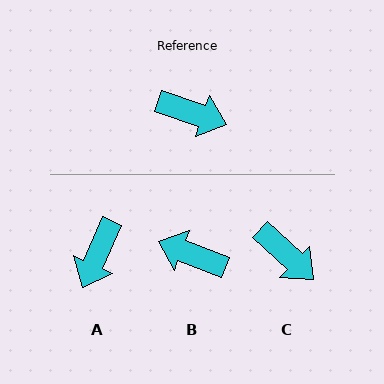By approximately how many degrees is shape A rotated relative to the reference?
Approximately 95 degrees clockwise.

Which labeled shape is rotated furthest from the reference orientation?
B, about 178 degrees away.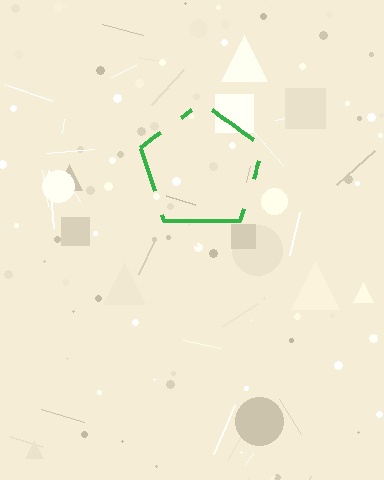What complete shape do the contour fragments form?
The contour fragments form a pentagon.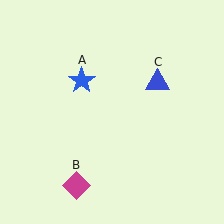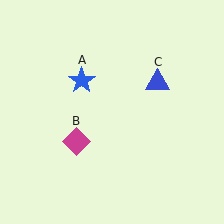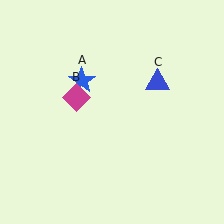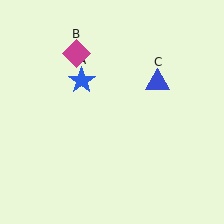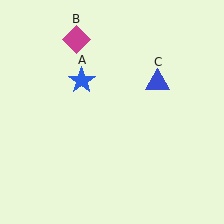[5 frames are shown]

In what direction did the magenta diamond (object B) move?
The magenta diamond (object B) moved up.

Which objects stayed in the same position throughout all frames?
Blue star (object A) and blue triangle (object C) remained stationary.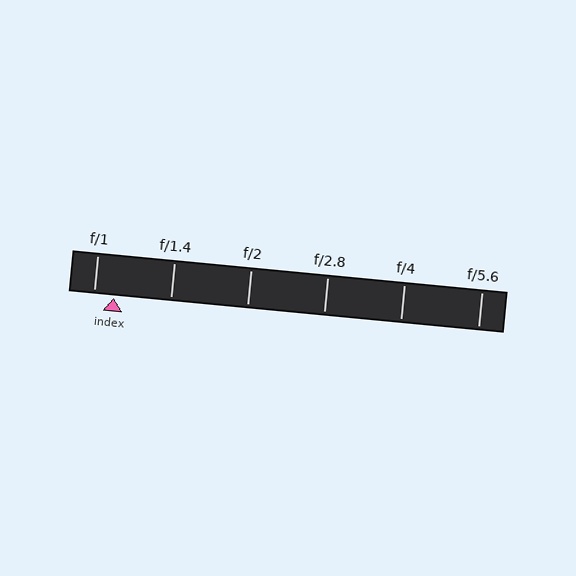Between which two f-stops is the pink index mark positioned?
The index mark is between f/1 and f/1.4.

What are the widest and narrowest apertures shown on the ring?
The widest aperture shown is f/1 and the narrowest is f/5.6.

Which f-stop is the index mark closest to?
The index mark is closest to f/1.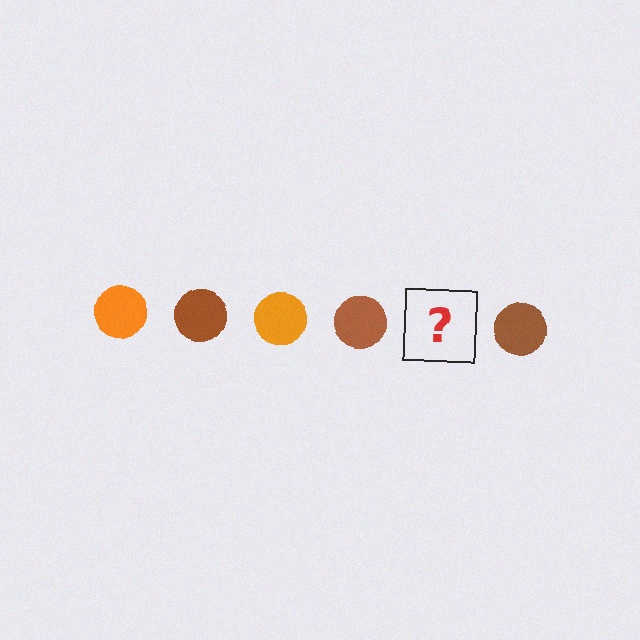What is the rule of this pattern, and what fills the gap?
The rule is that the pattern cycles through orange, brown circles. The gap should be filled with an orange circle.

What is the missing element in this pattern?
The missing element is an orange circle.